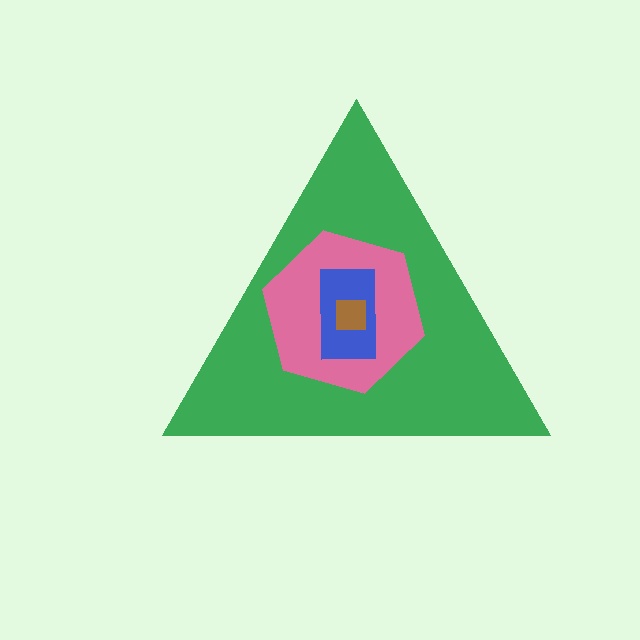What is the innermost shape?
The brown square.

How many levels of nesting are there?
4.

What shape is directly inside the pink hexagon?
The blue rectangle.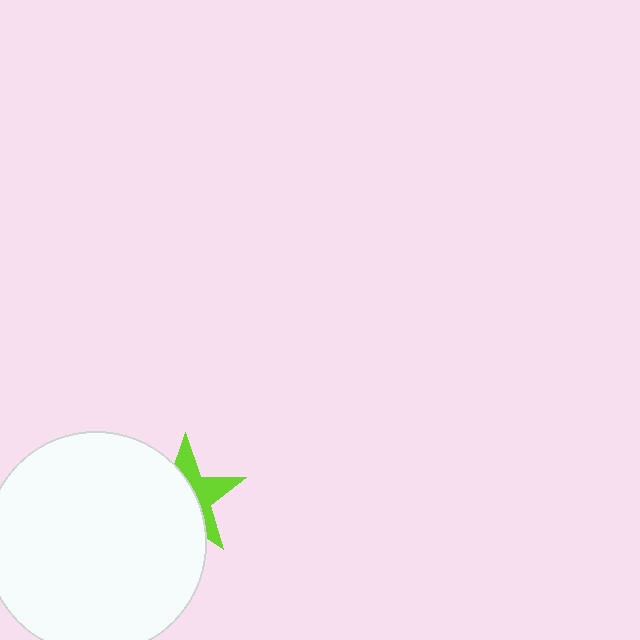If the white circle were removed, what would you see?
You would see the complete lime star.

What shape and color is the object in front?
The object in front is a white circle.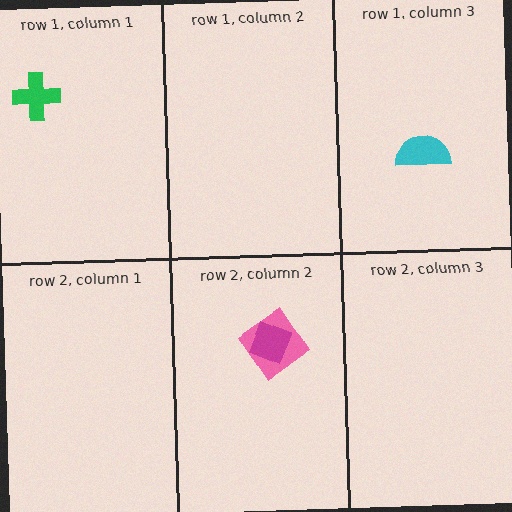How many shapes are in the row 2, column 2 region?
2.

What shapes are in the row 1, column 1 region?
The green cross.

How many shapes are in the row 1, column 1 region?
1.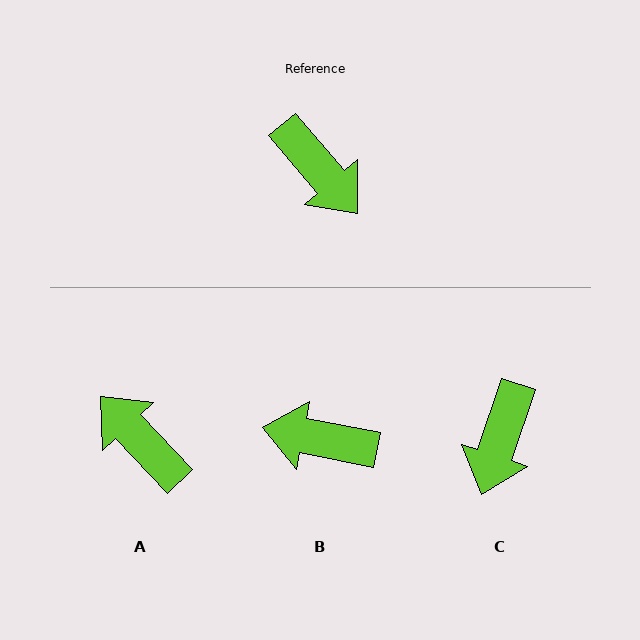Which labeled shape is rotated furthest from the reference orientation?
A, about 177 degrees away.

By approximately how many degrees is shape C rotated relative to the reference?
Approximately 59 degrees clockwise.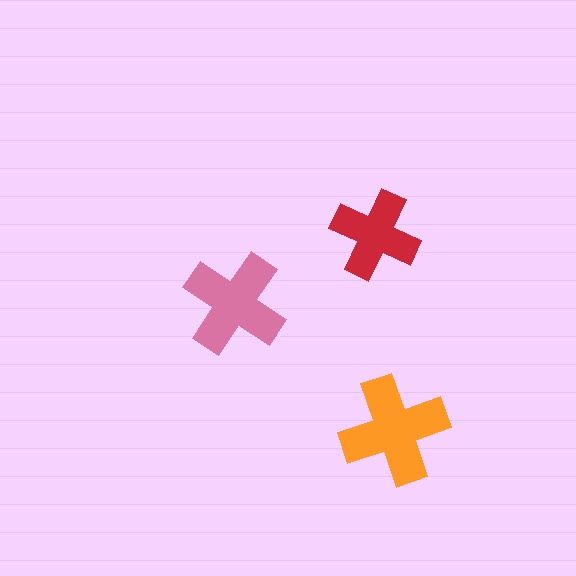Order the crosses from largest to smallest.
the orange one, the pink one, the red one.